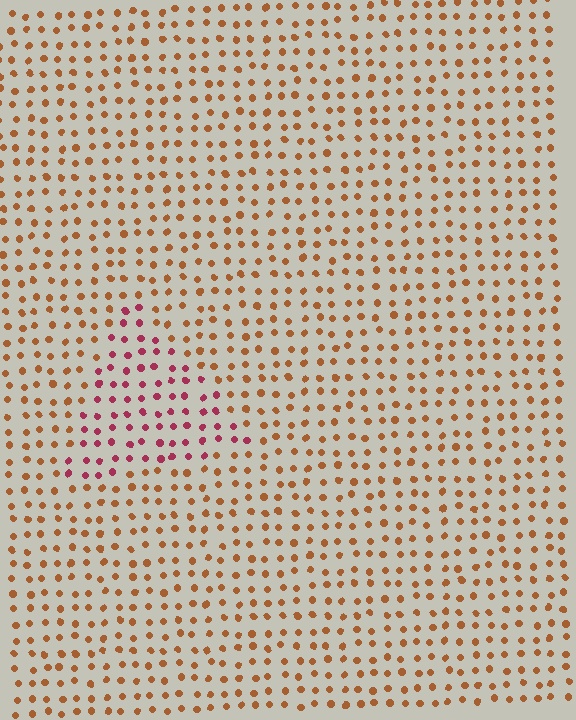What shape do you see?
I see a triangle.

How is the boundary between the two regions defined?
The boundary is defined purely by a slight shift in hue (about 44 degrees). Spacing, size, and orientation are identical on both sides.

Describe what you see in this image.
The image is filled with small brown elements in a uniform arrangement. A triangle-shaped region is visible where the elements are tinted to a slightly different hue, forming a subtle color boundary.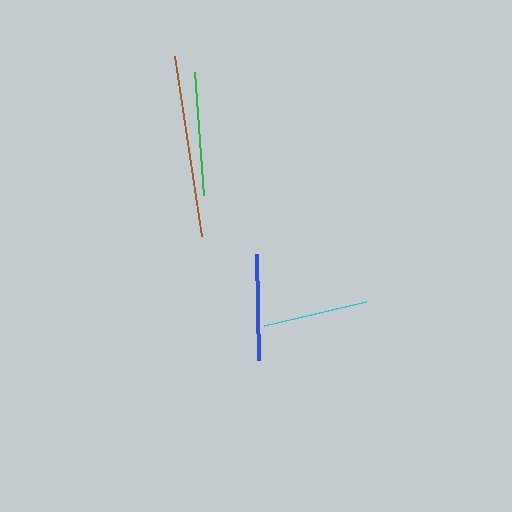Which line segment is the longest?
The brown line is the longest at approximately 182 pixels.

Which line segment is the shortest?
The cyan line is the shortest at approximately 104 pixels.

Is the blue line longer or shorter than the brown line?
The brown line is longer than the blue line.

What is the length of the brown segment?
The brown segment is approximately 182 pixels long.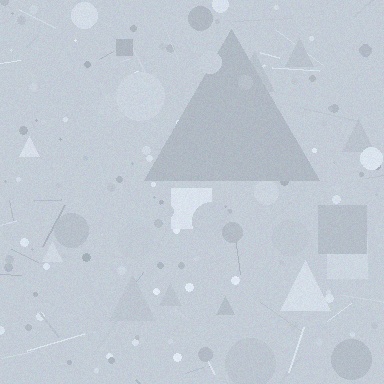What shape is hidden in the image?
A triangle is hidden in the image.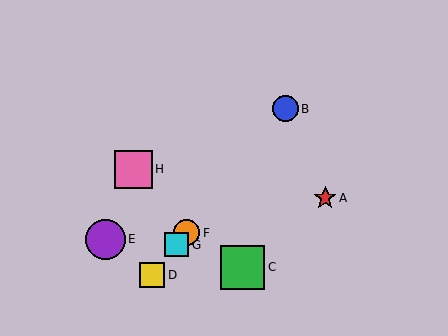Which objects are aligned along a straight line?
Objects B, D, F, G are aligned along a straight line.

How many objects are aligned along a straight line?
4 objects (B, D, F, G) are aligned along a straight line.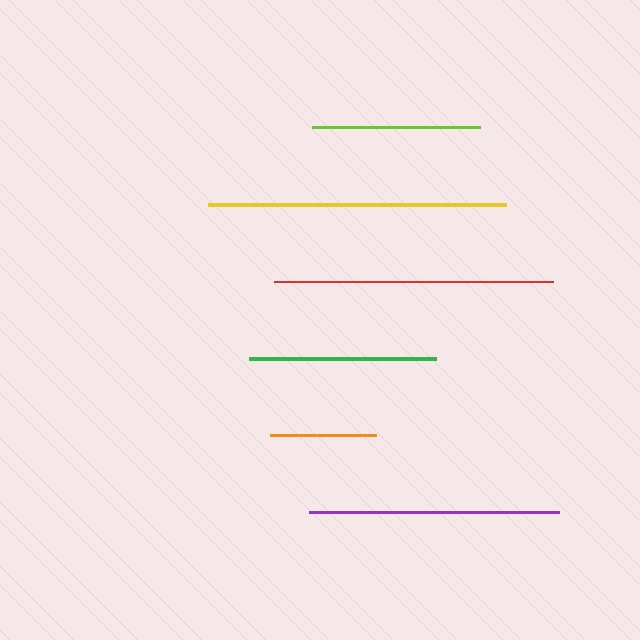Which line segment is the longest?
The yellow line is the longest at approximately 299 pixels.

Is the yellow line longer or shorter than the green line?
The yellow line is longer than the green line.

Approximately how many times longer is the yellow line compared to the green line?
The yellow line is approximately 1.6 times the length of the green line.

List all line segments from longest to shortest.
From longest to shortest: yellow, red, purple, green, lime, orange.